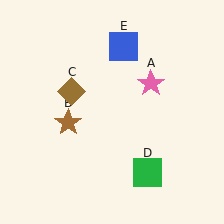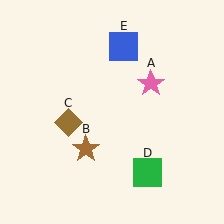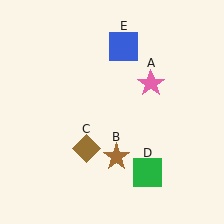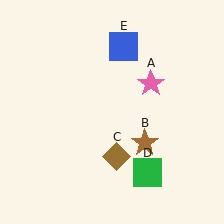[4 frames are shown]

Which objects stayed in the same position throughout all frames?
Pink star (object A) and green square (object D) and blue square (object E) remained stationary.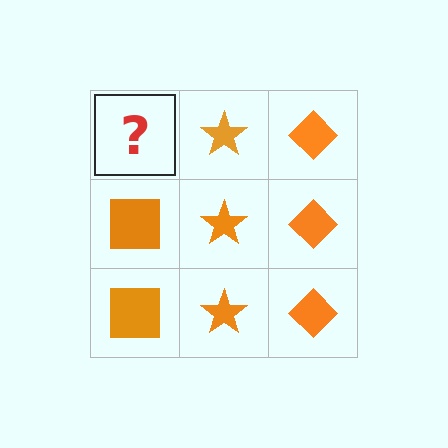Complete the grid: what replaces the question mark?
The question mark should be replaced with an orange square.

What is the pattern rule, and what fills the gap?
The rule is that each column has a consistent shape. The gap should be filled with an orange square.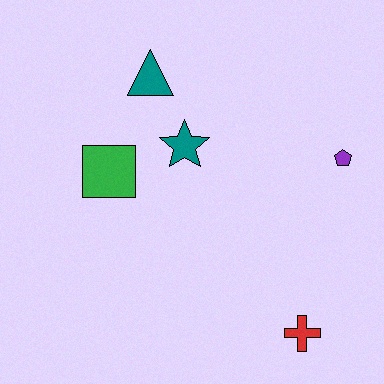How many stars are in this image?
There is 1 star.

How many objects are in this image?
There are 5 objects.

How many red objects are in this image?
There is 1 red object.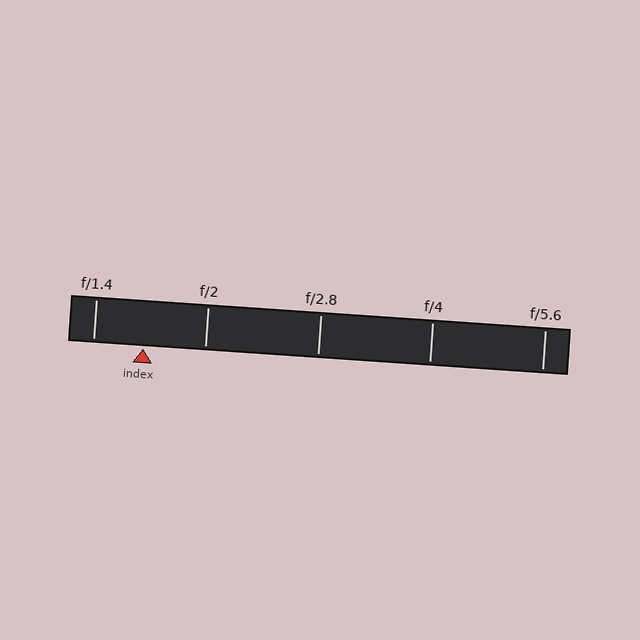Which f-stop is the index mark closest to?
The index mark is closest to f/1.4.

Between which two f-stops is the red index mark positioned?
The index mark is between f/1.4 and f/2.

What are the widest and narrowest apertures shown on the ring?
The widest aperture shown is f/1.4 and the narrowest is f/5.6.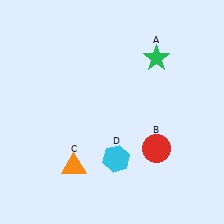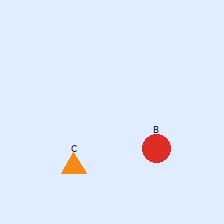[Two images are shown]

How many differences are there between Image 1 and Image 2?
There are 2 differences between the two images.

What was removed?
The cyan hexagon (D), the green star (A) were removed in Image 2.